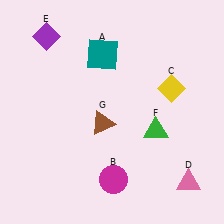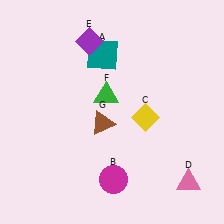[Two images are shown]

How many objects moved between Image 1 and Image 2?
3 objects moved between the two images.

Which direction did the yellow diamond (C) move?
The yellow diamond (C) moved down.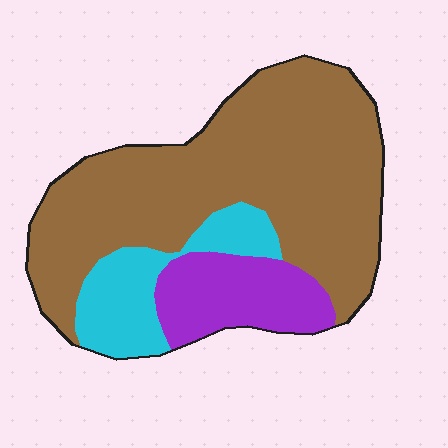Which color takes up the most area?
Brown, at roughly 65%.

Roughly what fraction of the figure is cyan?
Cyan takes up less than a sixth of the figure.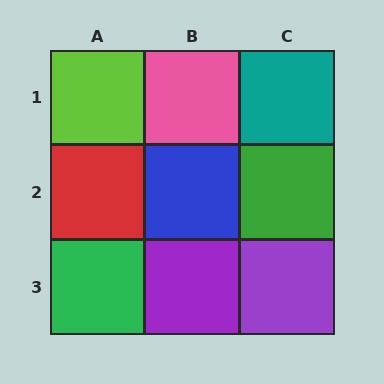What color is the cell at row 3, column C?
Purple.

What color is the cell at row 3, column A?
Green.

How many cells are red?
1 cell is red.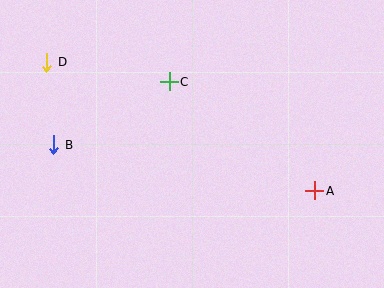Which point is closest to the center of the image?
Point C at (169, 82) is closest to the center.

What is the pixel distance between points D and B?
The distance between D and B is 83 pixels.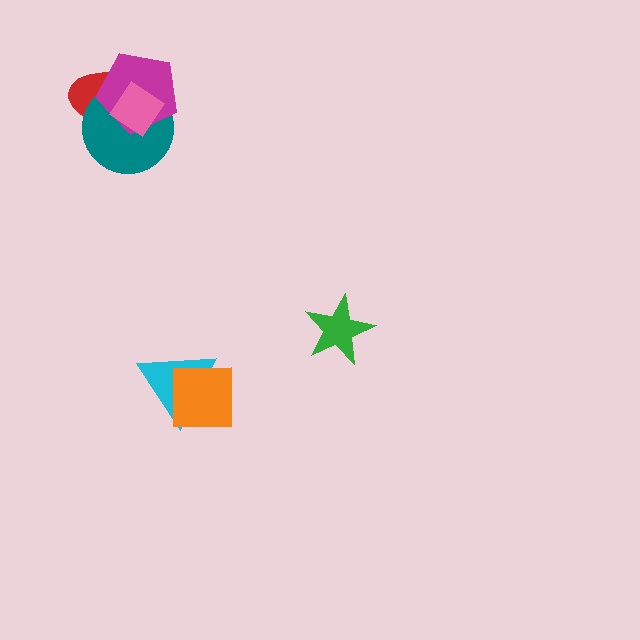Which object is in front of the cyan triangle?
The orange square is in front of the cyan triangle.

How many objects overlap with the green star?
0 objects overlap with the green star.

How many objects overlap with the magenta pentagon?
3 objects overlap with the magenta pentagon.